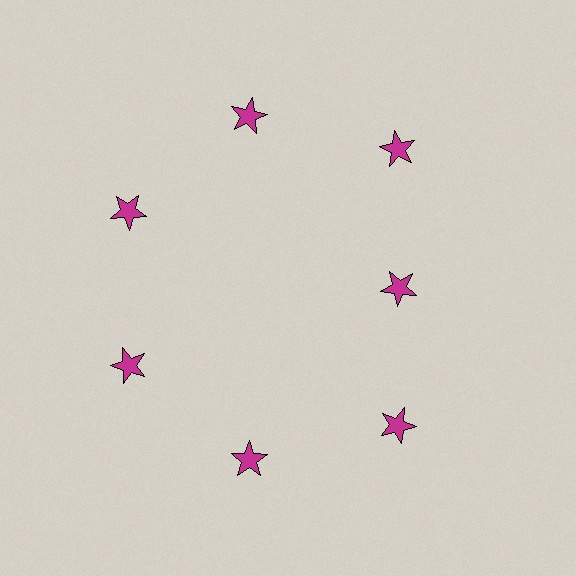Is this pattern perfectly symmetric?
No. The 7 magenta stars are arranged in a ring, but one element near the 3 o'clock position is pulled inward toward the center, breaking the 7-fold rotational symmetry.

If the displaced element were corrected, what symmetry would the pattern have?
It would have 7-fold rotational symmetry — the pattern would map onto itself every 51 degrees.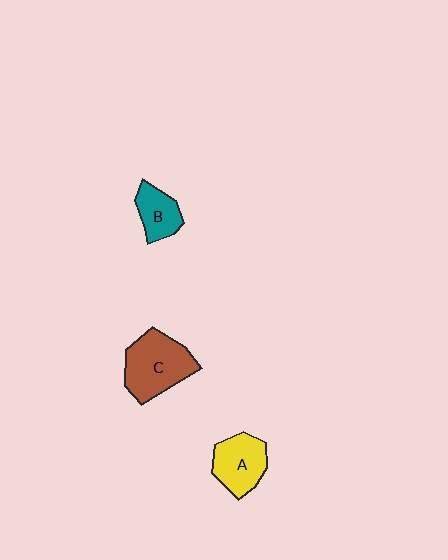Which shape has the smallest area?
Shape B (teal).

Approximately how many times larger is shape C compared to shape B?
Approximately 1.9 times.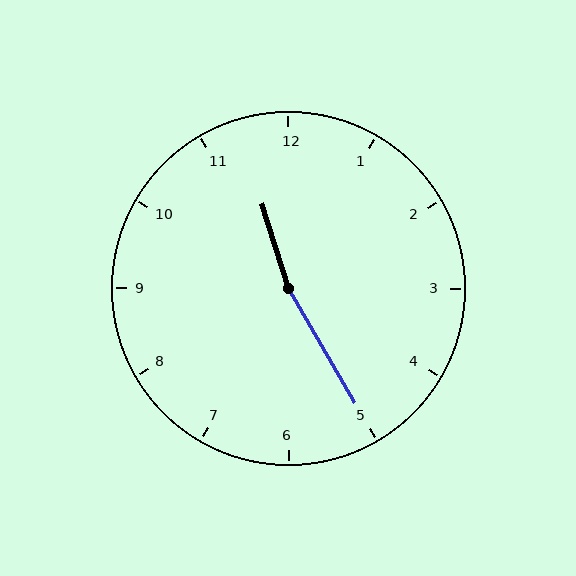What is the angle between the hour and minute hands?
Approximately 168 degrees.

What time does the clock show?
11:25.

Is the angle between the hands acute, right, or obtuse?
It is obtuse.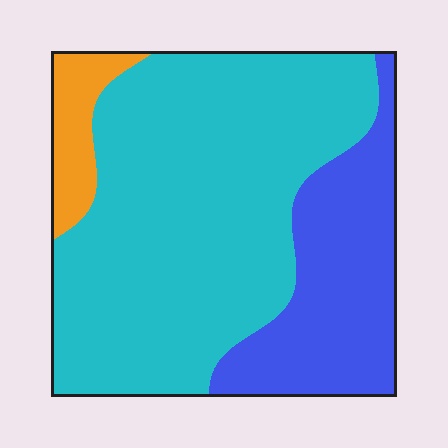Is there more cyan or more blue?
Cyan.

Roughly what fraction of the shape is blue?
Blue covers roughly 25% of the shape.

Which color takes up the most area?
Cyan, at roughly 65%.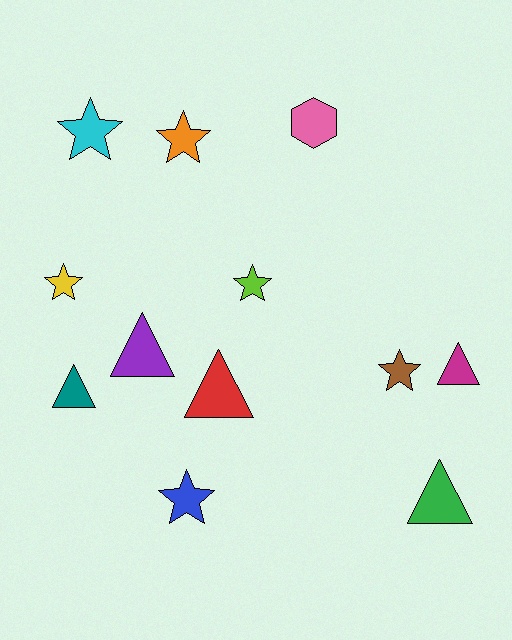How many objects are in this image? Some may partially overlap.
There are 12 objects.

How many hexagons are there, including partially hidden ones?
There is 1 hexagon.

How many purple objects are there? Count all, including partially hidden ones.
There is 1 purple object.